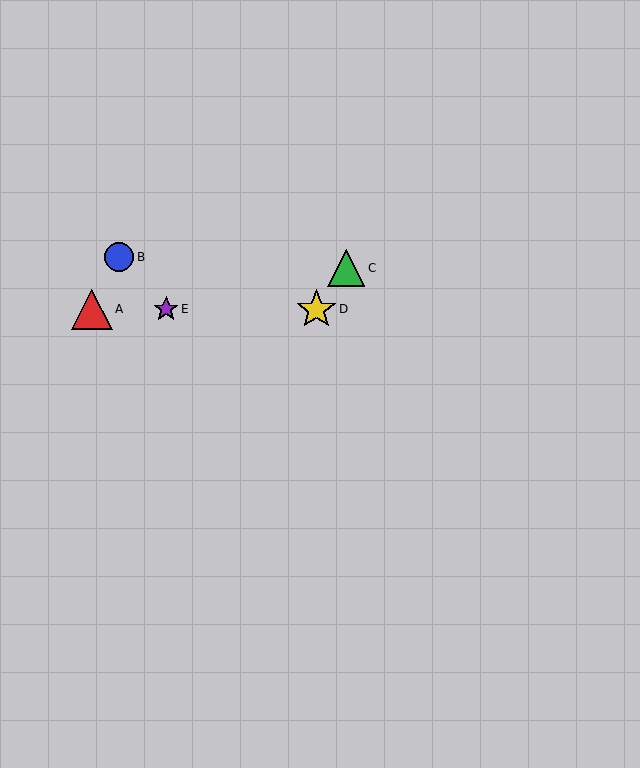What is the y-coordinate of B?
Object B is at y≈257.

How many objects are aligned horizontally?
3 objects (A, D, E) are aligned horizontally.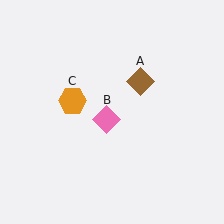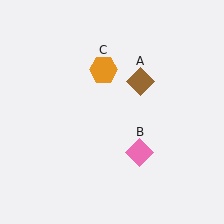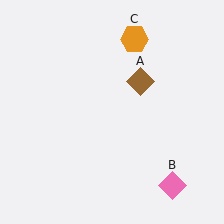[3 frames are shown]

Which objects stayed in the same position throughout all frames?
Brown diamond (object A) remained stationary.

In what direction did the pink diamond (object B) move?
The pink diamond (object B) moved down and to the right.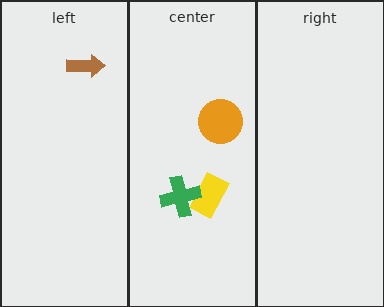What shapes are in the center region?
The orange circle, the yellow rectangle, the green cross.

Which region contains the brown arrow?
The left region.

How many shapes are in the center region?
3.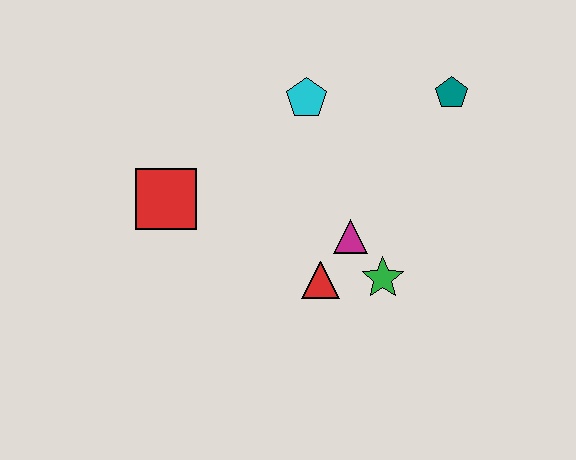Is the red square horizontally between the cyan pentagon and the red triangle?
No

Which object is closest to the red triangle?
The magenta triangle is closest to the red triangle.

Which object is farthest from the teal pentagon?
The red square is farthest from the teal pentagon.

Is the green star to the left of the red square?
No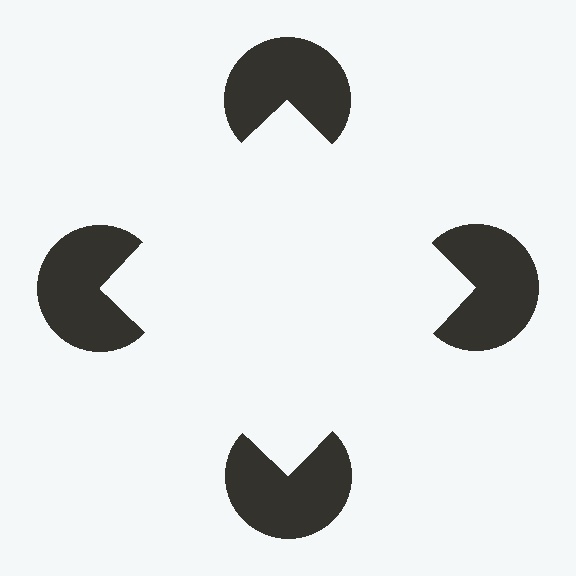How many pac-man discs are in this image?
There are 4 — one at each vertex of the illusory square.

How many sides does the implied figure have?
4 sides.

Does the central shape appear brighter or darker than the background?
It typically appears slightly brighter than the background, even though no actual brightness change is drawn.